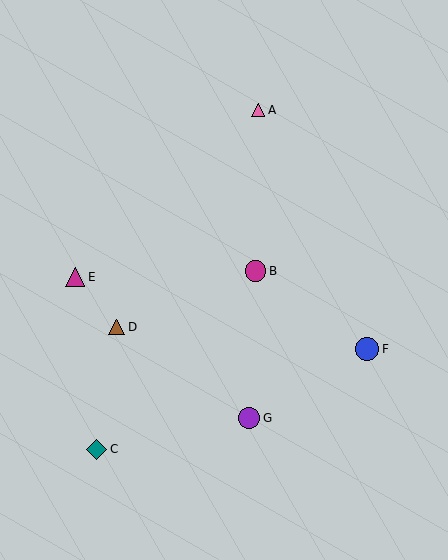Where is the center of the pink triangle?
The center of the pink triangle is at (258, 110).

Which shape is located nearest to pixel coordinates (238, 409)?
The purple circle (labeled G) at (249, 418) is nearest to that location.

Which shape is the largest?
The blue circle (labeled F) is the largest.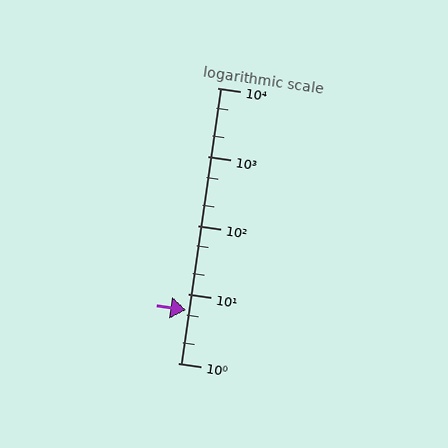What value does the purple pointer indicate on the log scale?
The pointer indicates approximately 5.8.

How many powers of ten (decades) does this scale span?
The scale spans 4 decades, from 1 to 10000.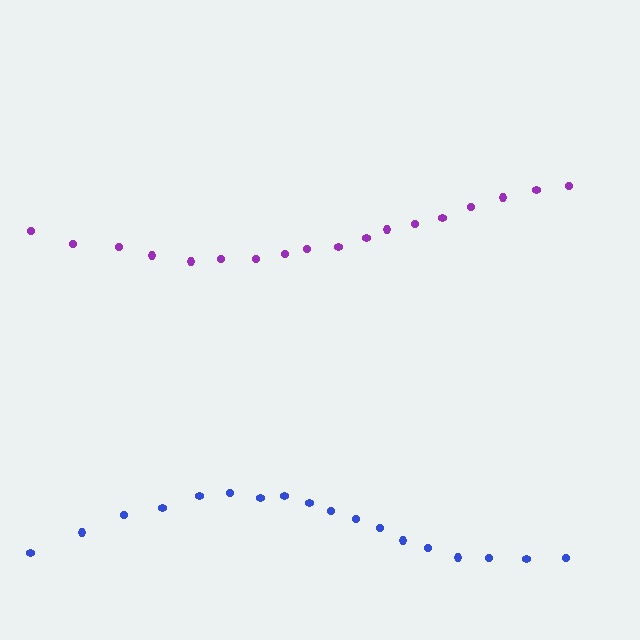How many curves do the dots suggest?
There are 2 distinct paths.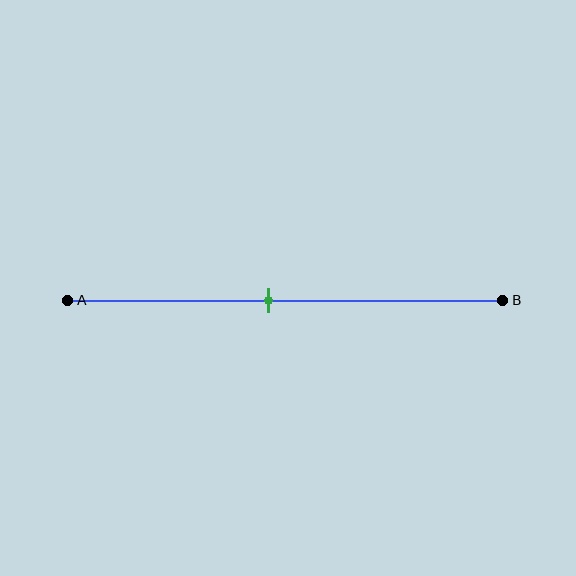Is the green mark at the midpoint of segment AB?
No, the mark is at about 45% from A, not at the 50% midpoint.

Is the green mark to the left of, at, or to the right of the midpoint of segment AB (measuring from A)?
The green mark is to the left of the midpoint of segment AB.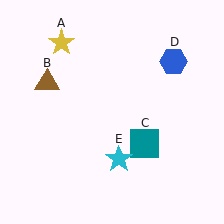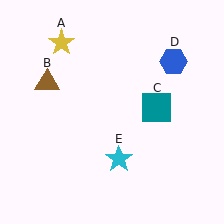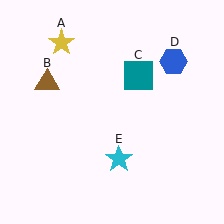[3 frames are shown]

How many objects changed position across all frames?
1 object changed position: teal square (object C).